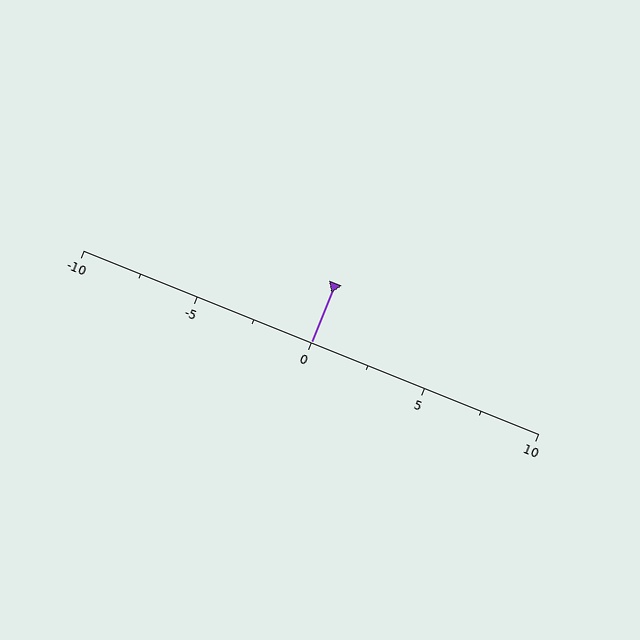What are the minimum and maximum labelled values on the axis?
The axis runs from -10 to 10.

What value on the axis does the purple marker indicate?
The marker indicates approximately 0.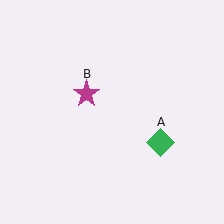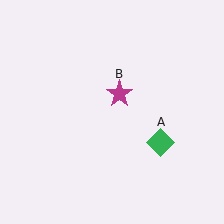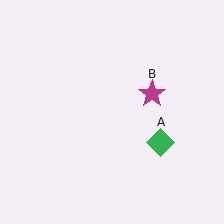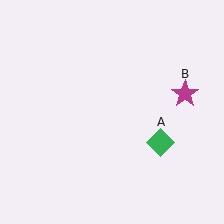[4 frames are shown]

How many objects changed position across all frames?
1 object changed position: magenta star (object B).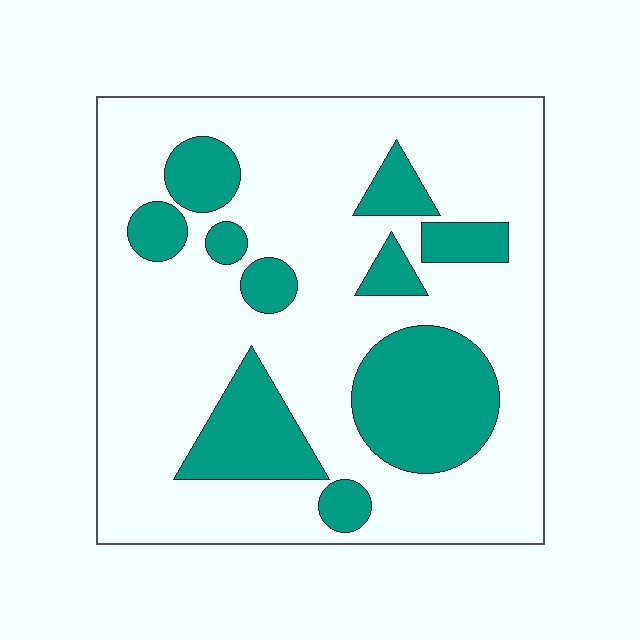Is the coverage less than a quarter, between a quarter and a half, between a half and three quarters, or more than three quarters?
Between a quarter and a half.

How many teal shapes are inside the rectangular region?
10.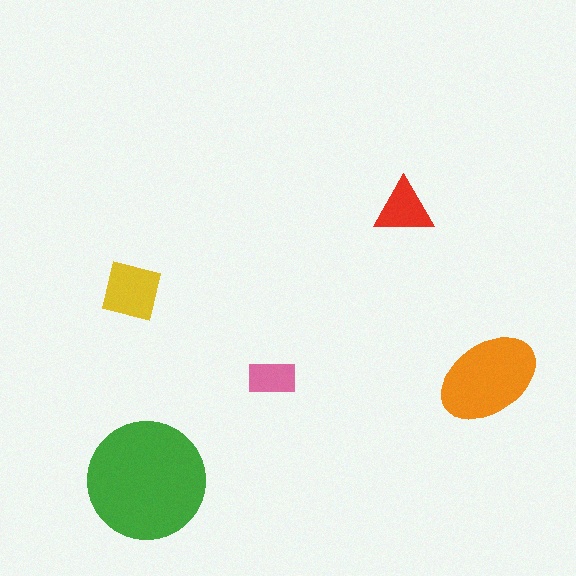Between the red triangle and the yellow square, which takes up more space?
The yellow square.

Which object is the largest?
The green circle.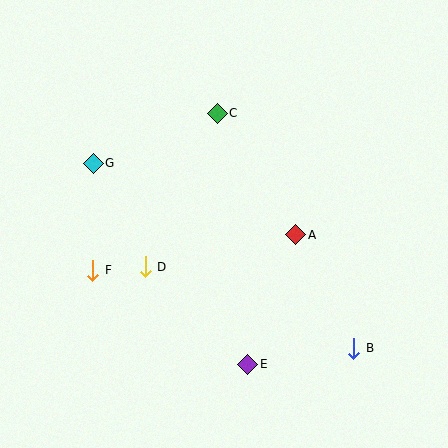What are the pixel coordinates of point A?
Point A is at (296, 235).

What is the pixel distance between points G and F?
The distance between G and F is 107 pixels.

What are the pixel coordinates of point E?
Point E is at (248, 364).